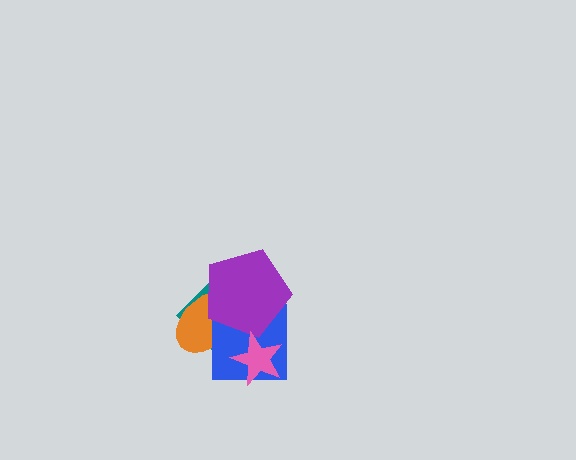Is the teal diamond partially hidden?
Yes, it is partially covered by another shape.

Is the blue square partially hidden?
Yes, it is partially covered by another shape.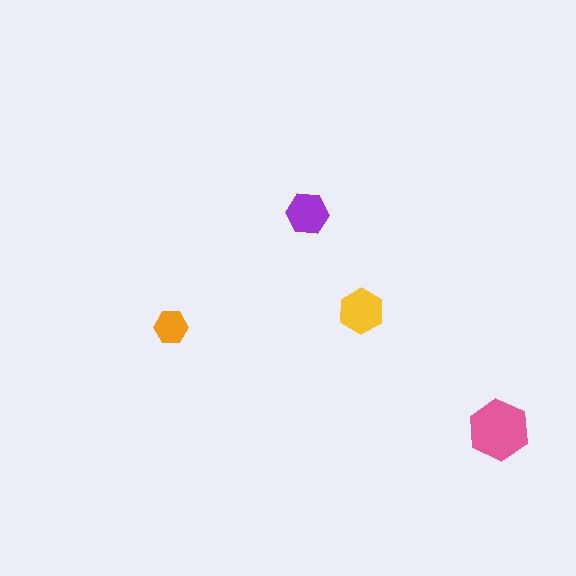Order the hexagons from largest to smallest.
the pink one, the yellow one, the purple one, the orange one.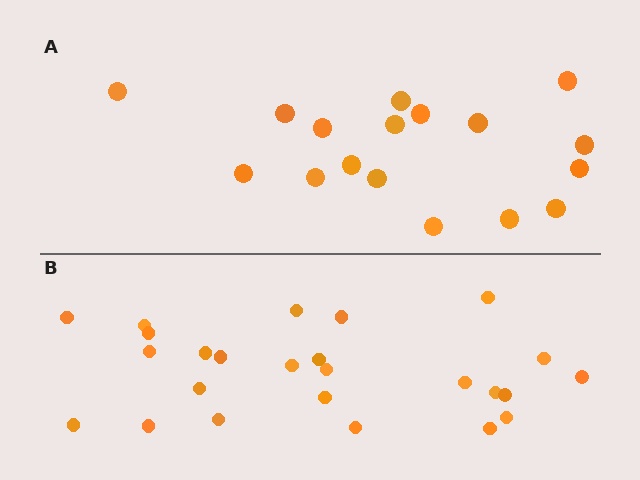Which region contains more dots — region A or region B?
Region B (the bottom region) has more dots.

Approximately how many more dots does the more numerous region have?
Region B has roughly 8 or so more dots than region A.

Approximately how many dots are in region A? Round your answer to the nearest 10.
About 20 dots. (The exact count is 17, which rounds to 20.)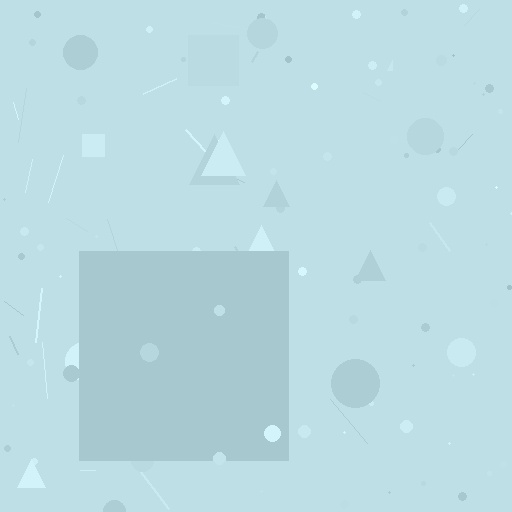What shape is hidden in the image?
A square is hidden in the image.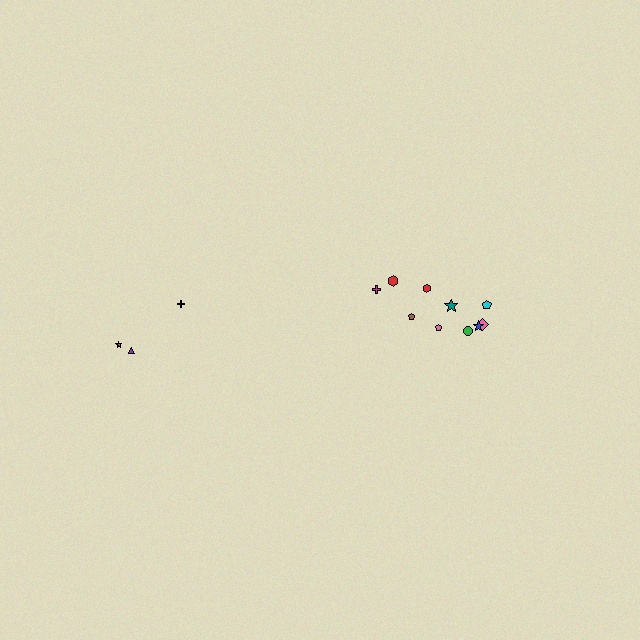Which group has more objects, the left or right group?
The right group.